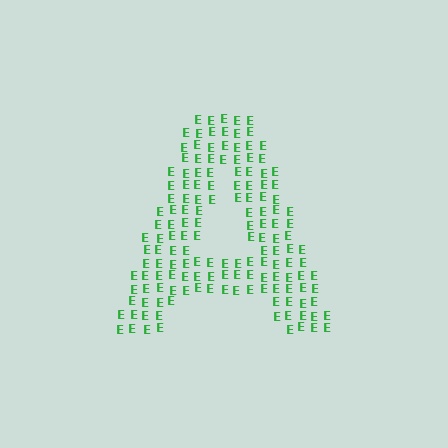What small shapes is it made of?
It is made of small letter E's.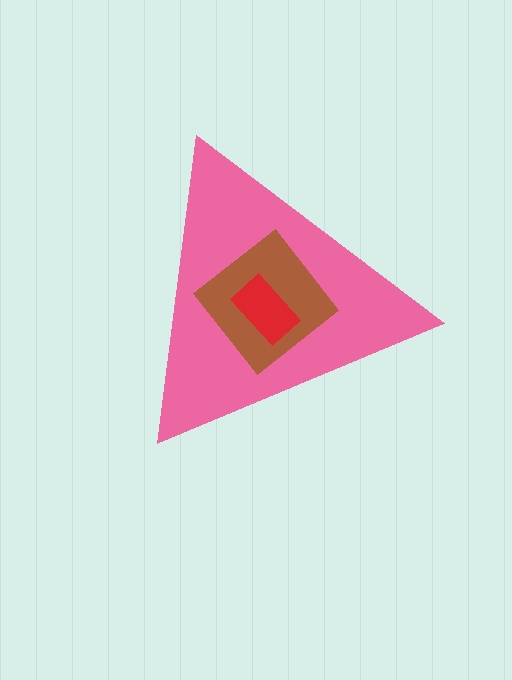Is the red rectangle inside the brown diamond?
Yes.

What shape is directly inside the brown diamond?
The red rectangle.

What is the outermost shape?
The pink triangle.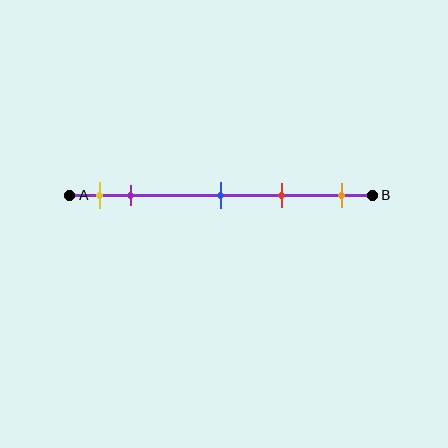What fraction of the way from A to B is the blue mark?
The blue mark is approximately 50% (0.5) of the way from A to B.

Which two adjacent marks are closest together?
The yellow and purple marks are the closest adjacent pair.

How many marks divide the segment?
There are 5 marks dividing the segment.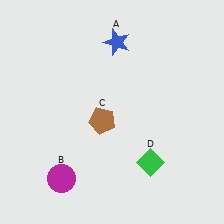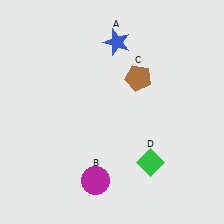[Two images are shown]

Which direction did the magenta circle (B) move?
The magenta circle (B) moved right.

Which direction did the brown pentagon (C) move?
The brown pentagon (C) moved up.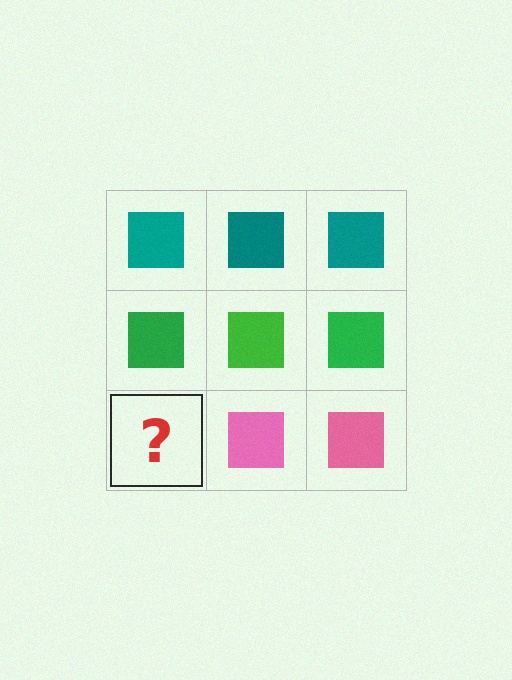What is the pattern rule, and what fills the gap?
The rule is that each row has a consistent color. The gap should be filled with a pink square.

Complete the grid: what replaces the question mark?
The question mark should be replaced with a pink square.